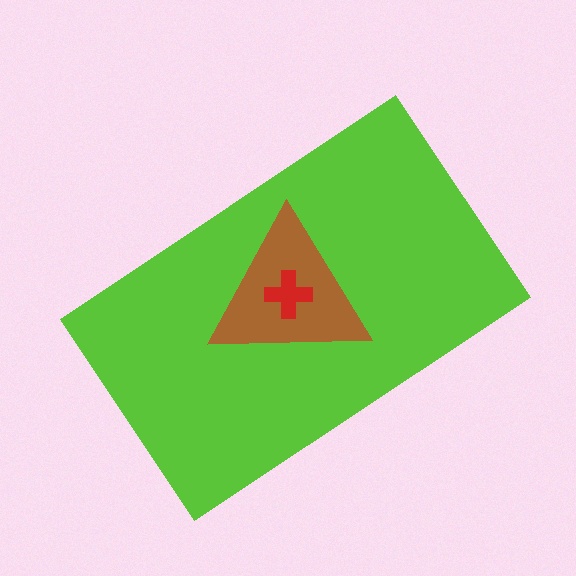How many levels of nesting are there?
3.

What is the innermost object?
The red cross.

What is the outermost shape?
The lime rectangle.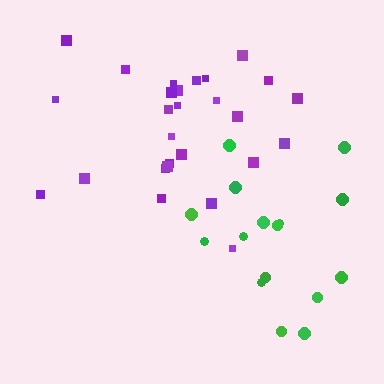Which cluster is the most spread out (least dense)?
Green.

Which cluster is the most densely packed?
Purple.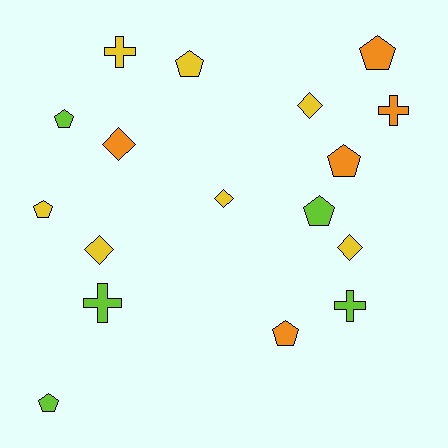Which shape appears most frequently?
Pentagon, with 8 objects.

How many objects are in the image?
There are 17 objects.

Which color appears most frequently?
Yellow, with 7 objects.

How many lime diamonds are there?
There are no lime diamonds.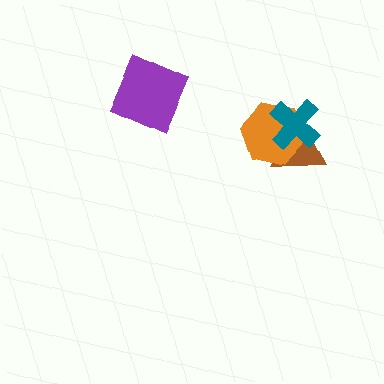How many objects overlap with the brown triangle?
2 objects overlap with the brown triangle.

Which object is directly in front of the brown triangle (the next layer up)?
The orange hexagon is directly in front of the brown triangle.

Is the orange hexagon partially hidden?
Yes, it is partially covered by another shape.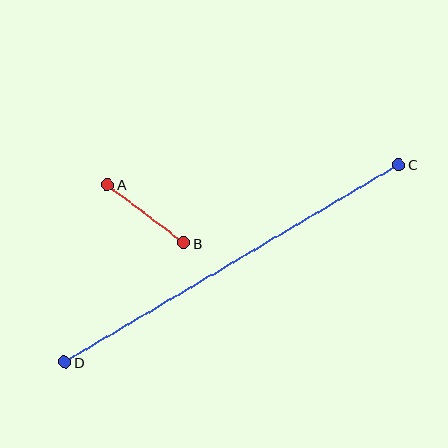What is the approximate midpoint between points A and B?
The midpoint is at approximately (145, 214) pixels.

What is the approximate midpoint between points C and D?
The midpoint is at approximately (232, 264) pixels.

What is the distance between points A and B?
The distance is approximately 96 pixels.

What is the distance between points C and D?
The distance is approximately 388 pixels.